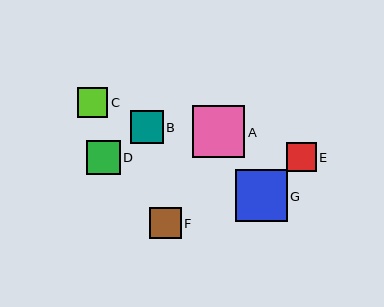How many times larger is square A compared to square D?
Square A is approximately 1.6 times the size of square D.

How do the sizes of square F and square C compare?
Square F and square C are approximately the same size.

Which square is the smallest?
Square E is the smallest with a size of approximately 29 pixels.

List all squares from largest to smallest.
From largest to smallest: A, G, D, B, F, C, E.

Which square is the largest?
Square A is the largest with a size of approximately 52 pixels.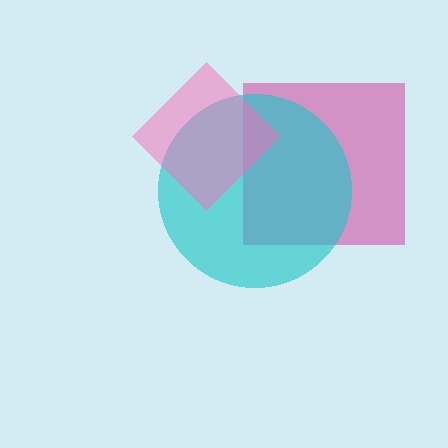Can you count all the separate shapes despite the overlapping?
Yes, there are 3 separate shapes.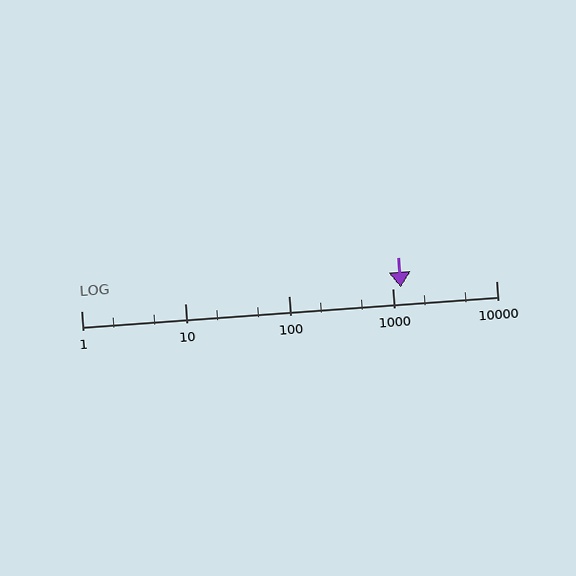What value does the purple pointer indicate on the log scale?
The pointer indicates approximately 1200.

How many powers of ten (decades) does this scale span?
The scale spans 4 decades, from 1 to 10000.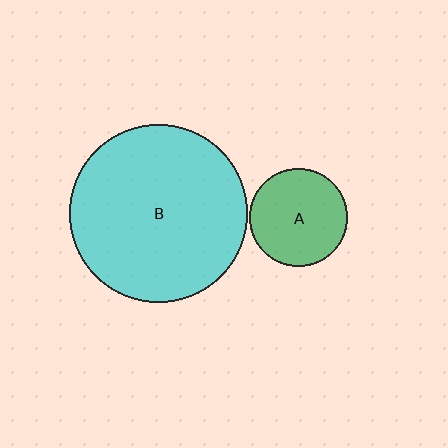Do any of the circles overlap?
No, none of the circles overlap.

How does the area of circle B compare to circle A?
Approximately 3.3 times.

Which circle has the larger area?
Circle B (cyan).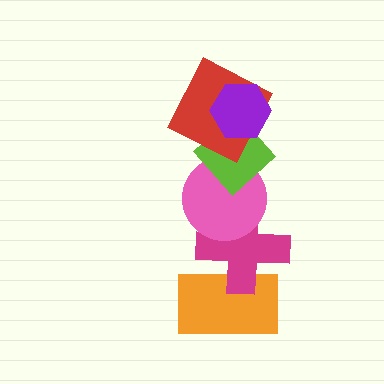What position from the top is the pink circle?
The pink circle is 4th from the top.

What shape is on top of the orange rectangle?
The magenta cross is on top of the orange rectangle.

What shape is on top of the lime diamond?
The red square is on top of the lime diamond.